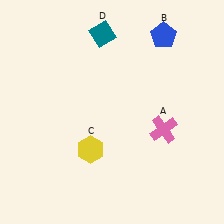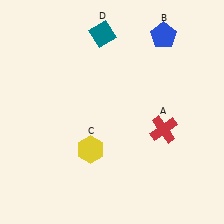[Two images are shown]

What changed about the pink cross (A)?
In Image 1, A is pink. In Image 2, it changed to red.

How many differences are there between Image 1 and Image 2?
There is 1 difference between the two images.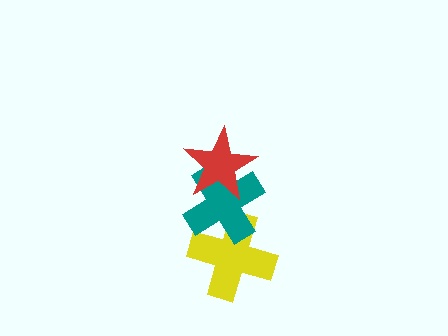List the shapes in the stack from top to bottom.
From top to bottom: the red star, the teal cross, the yellow cross.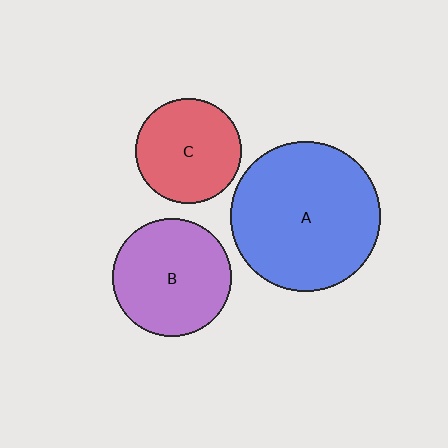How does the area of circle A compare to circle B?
Approximately 1.6 times.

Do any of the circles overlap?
No, none of the circles overlap.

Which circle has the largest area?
Circle A (blue).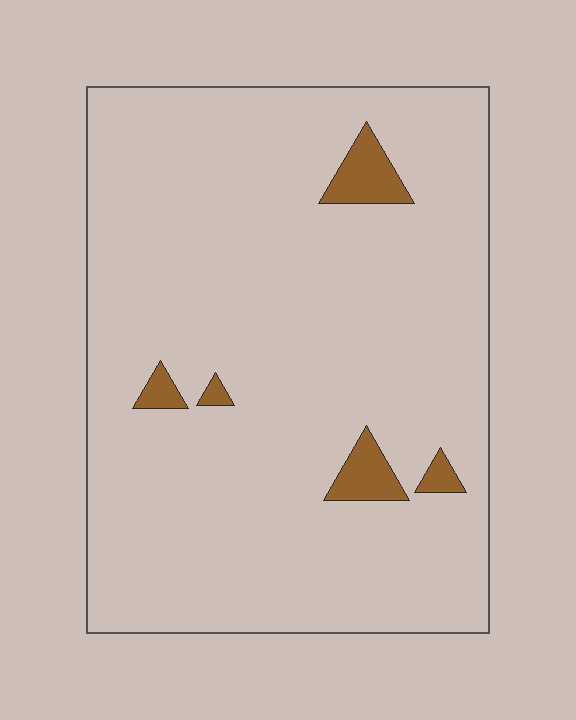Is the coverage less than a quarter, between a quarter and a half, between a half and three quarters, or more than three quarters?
Less than a quarter.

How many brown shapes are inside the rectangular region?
5.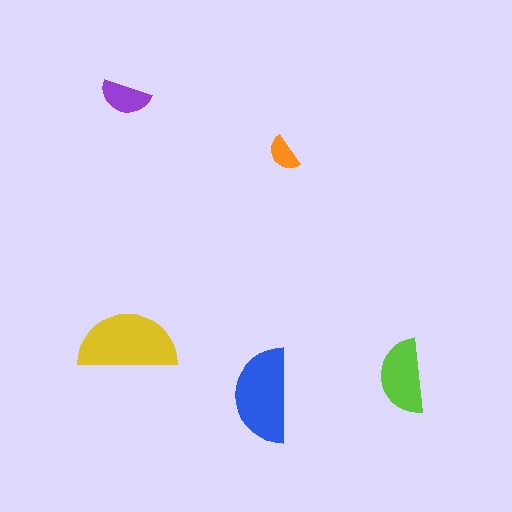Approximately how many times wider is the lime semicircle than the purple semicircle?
About 1.5 times wider.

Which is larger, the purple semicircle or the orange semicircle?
The purple one.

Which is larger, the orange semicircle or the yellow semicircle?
The yellow one.